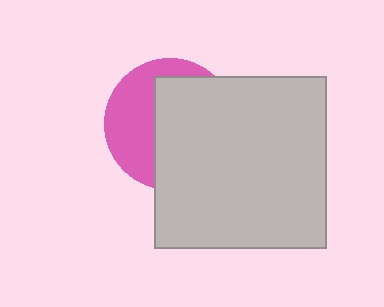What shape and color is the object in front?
The object in front is a light gray square.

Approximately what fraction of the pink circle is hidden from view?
Roughly 60% of the pink circle is hidden behind the light gray square.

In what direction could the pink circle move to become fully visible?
The pink circle could move left. That would shift it out from behind the light gray square entirely.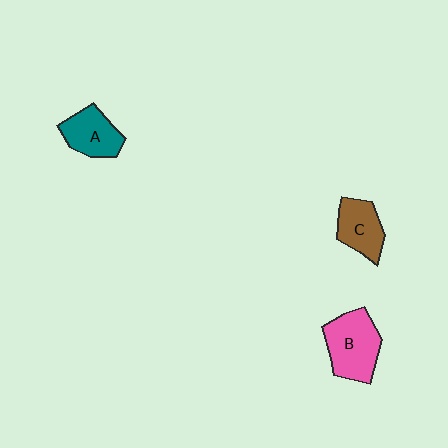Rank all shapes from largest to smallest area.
From largest to smallest: B (pink), A (teal), C (brown).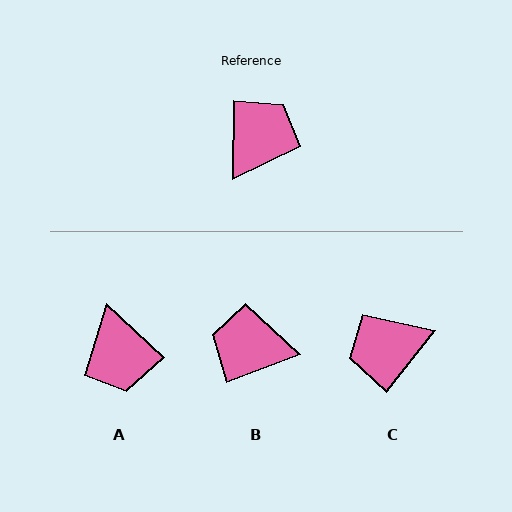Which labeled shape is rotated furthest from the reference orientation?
C, about 142 degrees away.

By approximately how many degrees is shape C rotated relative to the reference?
Approximately 142 degrees counter-clockwise.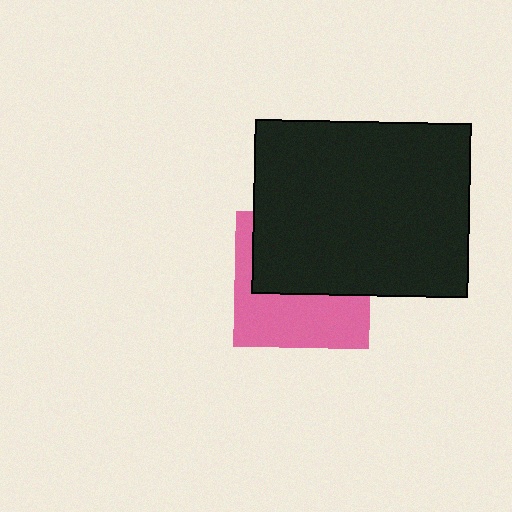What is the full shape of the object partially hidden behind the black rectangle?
The partially hidden object is a pink square.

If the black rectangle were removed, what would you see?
You would see the complete pink square.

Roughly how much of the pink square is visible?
About half of it is visible (roughly 47%).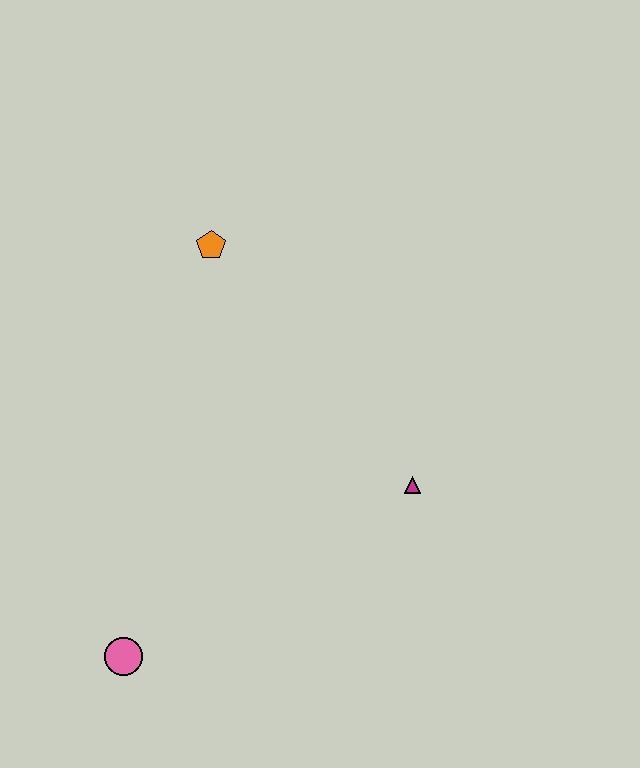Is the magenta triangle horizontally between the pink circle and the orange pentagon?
No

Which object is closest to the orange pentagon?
The magenta triangle is closest to the orange pentagon.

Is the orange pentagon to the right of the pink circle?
Yes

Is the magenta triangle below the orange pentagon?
Yes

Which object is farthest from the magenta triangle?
The pink circle is farthest from the magenta triangle.